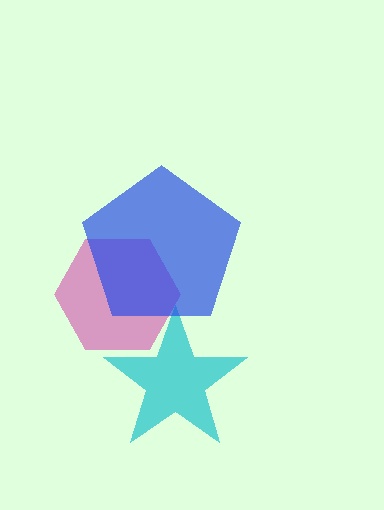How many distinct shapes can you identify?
There are 3 distinct shapes: a magenta hexagon, a cyan star, a blue pentagon.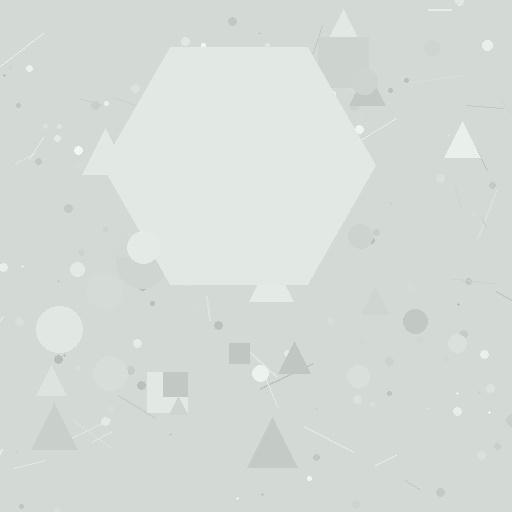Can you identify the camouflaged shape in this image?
The camouflaged shape is a hexagon.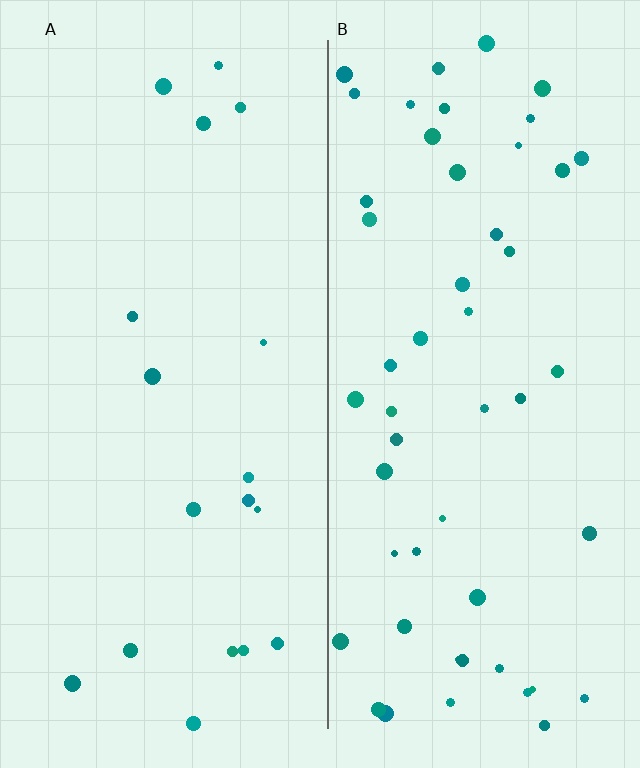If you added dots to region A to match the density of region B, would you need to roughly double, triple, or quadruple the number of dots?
Approximately triple.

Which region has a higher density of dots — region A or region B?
B (the right).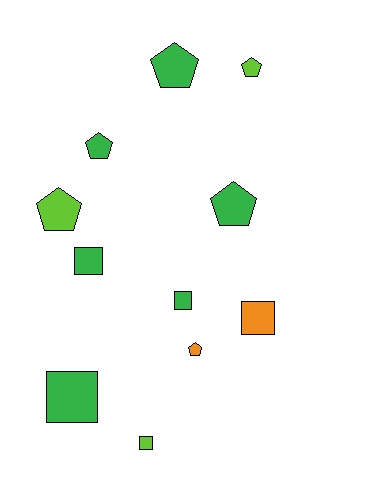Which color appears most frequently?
Green, with 6 objects.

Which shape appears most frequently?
Pentagon, with 6 objects.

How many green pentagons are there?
There are 3 green pentagons.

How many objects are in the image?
There are 11 objects.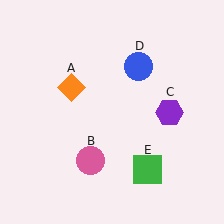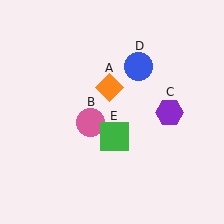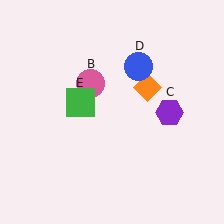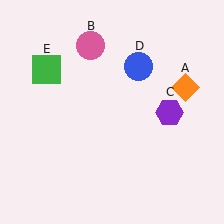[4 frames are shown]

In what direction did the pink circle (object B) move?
The pink circle (object B) moved up.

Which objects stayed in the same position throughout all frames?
Purple hexagon (object C) and blue circle (object D) remained stationary.